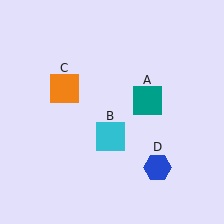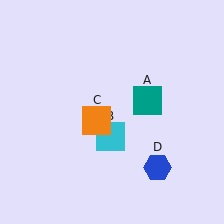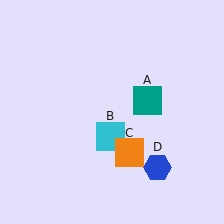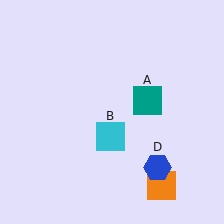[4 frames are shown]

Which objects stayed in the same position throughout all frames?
Teal square (object A) and cyan square (object B) and blue hexagon (object D) remained stationary.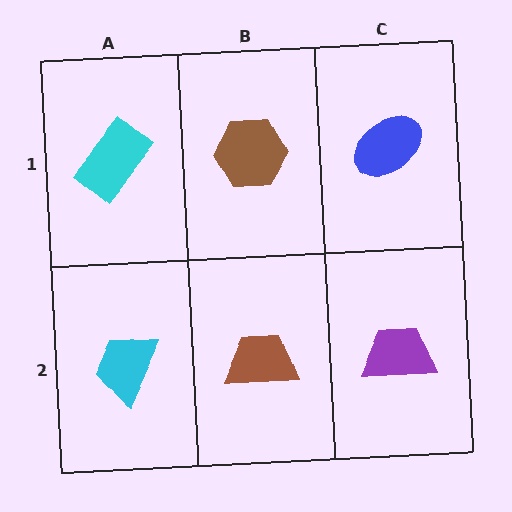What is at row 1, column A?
A cyan rectangle.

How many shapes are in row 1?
3 shapes.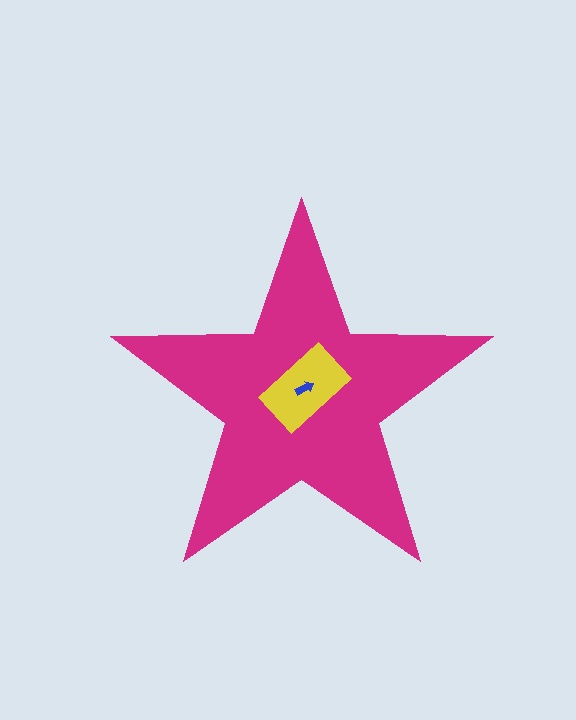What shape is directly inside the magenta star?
The yellow rectangle.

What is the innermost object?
The blue arrow.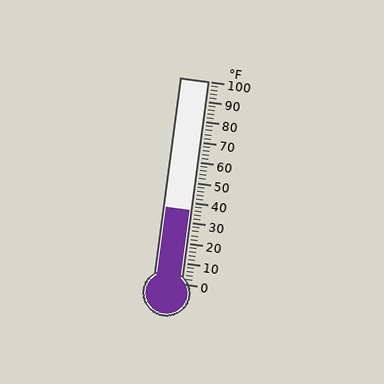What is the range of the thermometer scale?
The thermometer scale ranges from 0°F to 100°F.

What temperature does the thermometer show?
The thermometer shows approximately 36°F.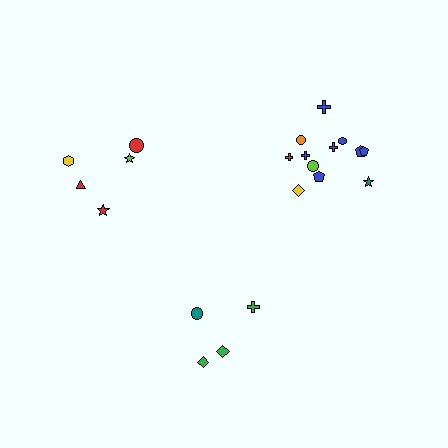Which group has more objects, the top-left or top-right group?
The top-right group.